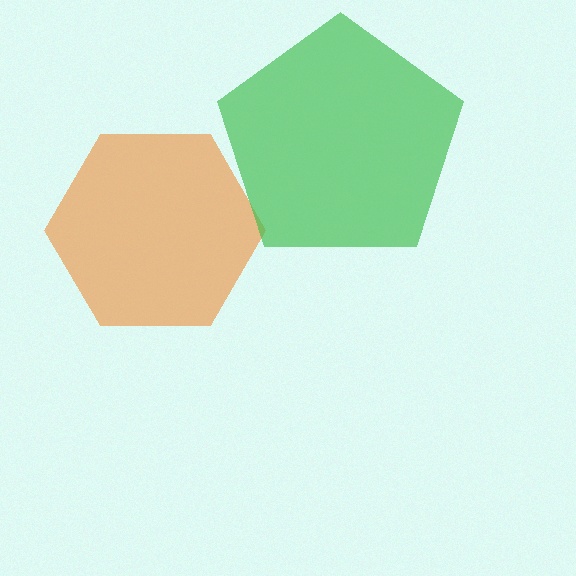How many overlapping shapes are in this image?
There are 2 overlapping shapes in the image.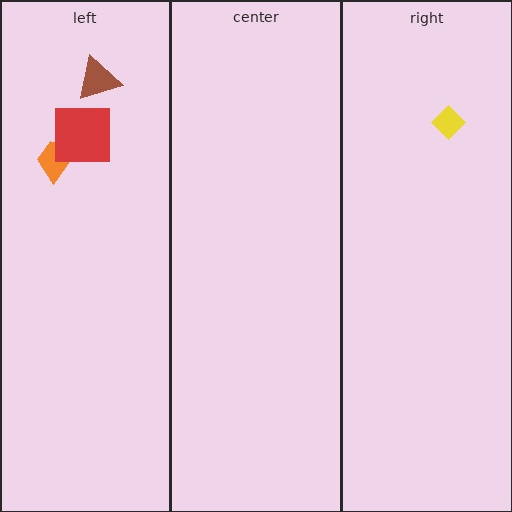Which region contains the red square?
The left region.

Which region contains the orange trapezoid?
The left region.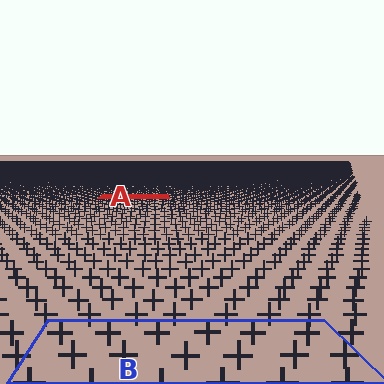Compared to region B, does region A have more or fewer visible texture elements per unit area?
Region A has more texture elements per unit area — they are packed more densely because it is farther away.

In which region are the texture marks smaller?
The texture marks are smaller in region A, because it is farther away.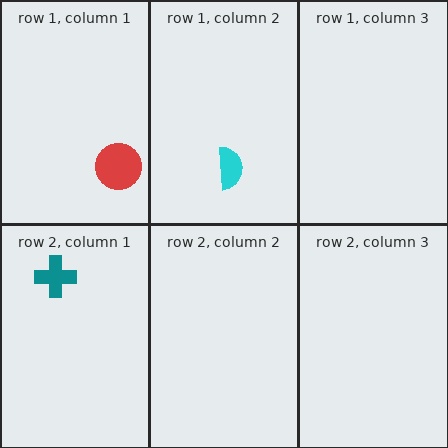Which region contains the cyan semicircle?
The row 1, column 2 region.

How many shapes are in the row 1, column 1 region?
1.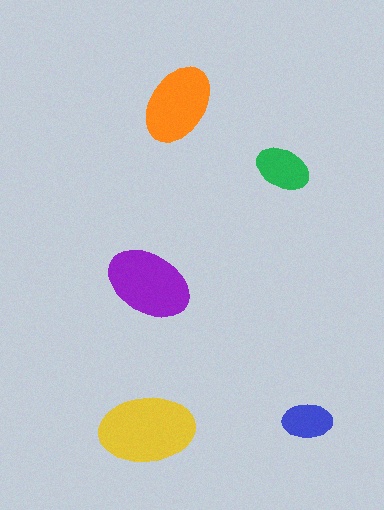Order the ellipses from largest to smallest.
the yellow one, the purple one, the orange one, the green one, the blue one.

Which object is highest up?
The orange ellipse is topmost.